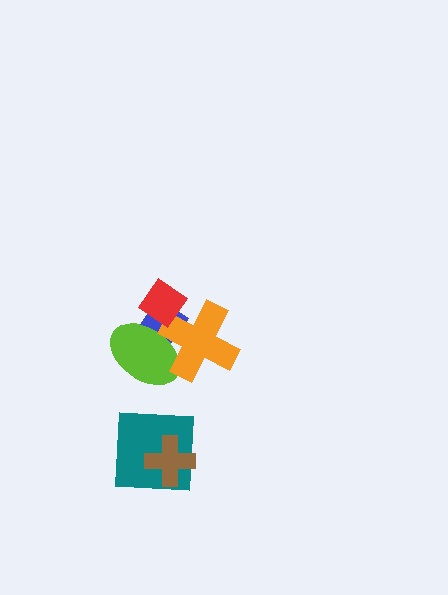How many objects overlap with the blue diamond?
3 objects overlap with the blue diamond.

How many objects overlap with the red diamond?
3 objects overlap with the red diamond.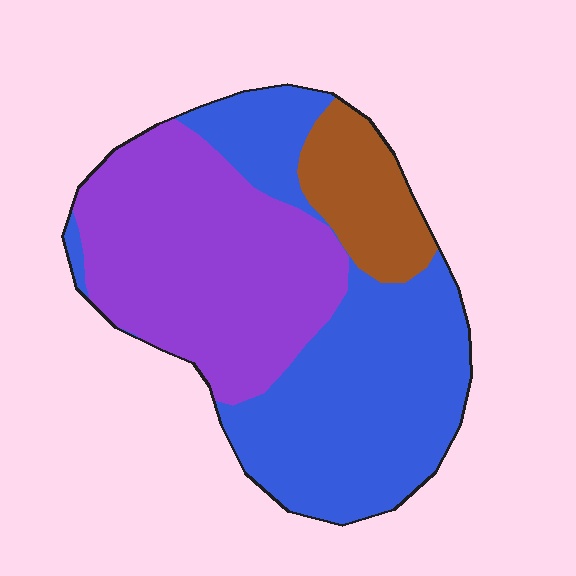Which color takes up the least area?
Brown, at roughly 15%.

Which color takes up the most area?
Blue, at roughly 45%.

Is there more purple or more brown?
Purple.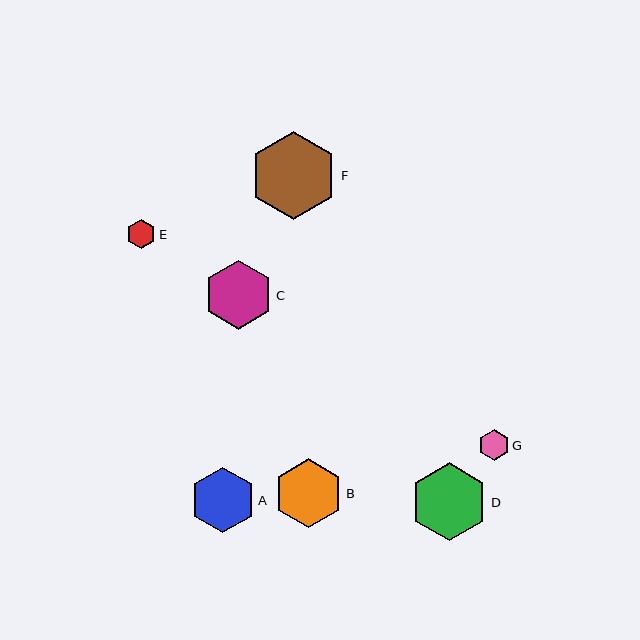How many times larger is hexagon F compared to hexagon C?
Hexagon F is approximately 1.3 times the size of hexagon C.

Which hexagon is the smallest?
Hexagon E is the smallest with a size of approximately 30 pixels.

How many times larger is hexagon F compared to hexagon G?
Hexagon F is approximately 2.9 times the size of hexagon G.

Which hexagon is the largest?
Hexagon F is the largest with a size of approximately 88 pixels.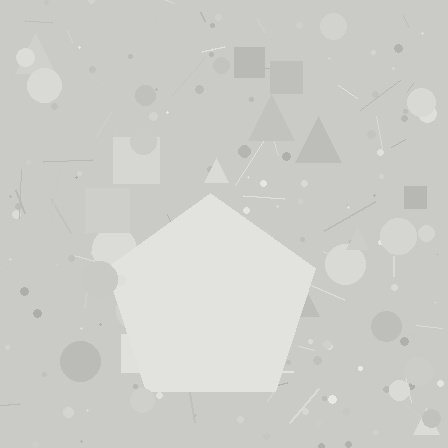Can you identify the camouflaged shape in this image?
The camouflaged shape is a pentagon.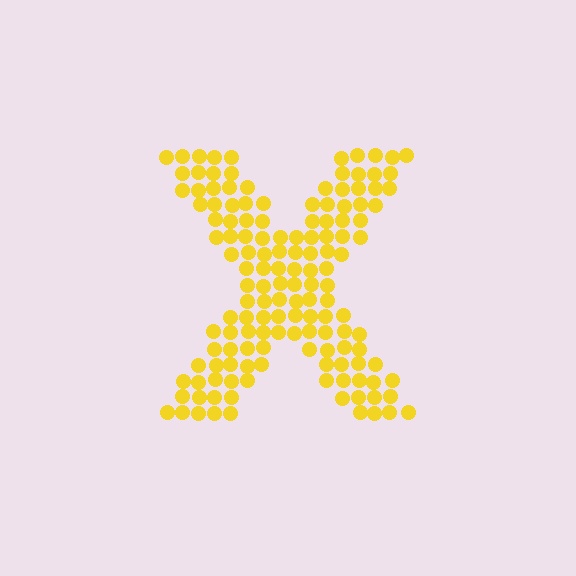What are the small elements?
The small elements are circles.